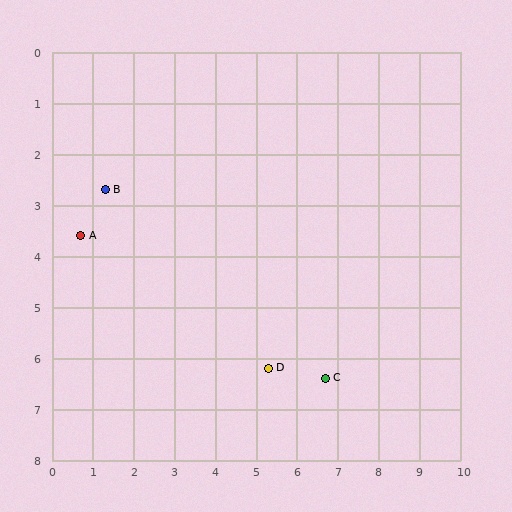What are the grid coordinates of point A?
Point A is at approximately (0.7, 3.6).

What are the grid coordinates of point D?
Point D is at approximately (5.3, 6.2).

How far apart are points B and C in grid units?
Points B and C are about 6.5 grid units apart.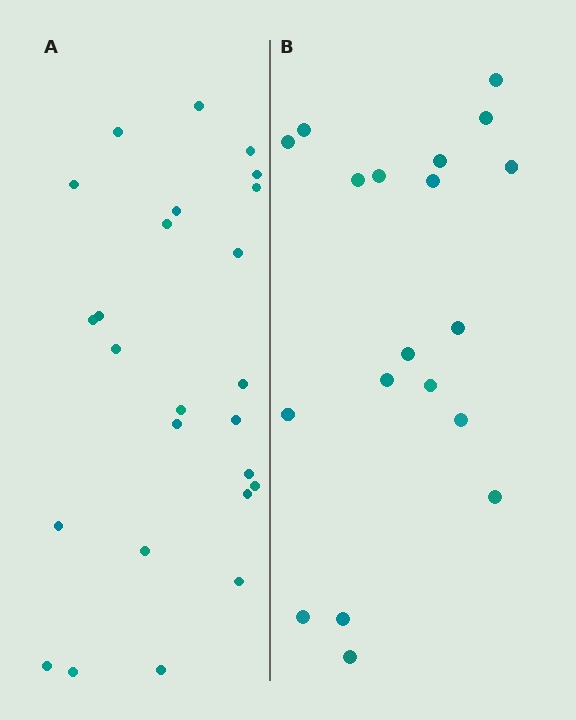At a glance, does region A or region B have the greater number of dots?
Region A (the left region) has more dots.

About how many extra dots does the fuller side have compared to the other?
Region A has about 6 more dots than region B.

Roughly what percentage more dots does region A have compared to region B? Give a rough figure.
About 30% more.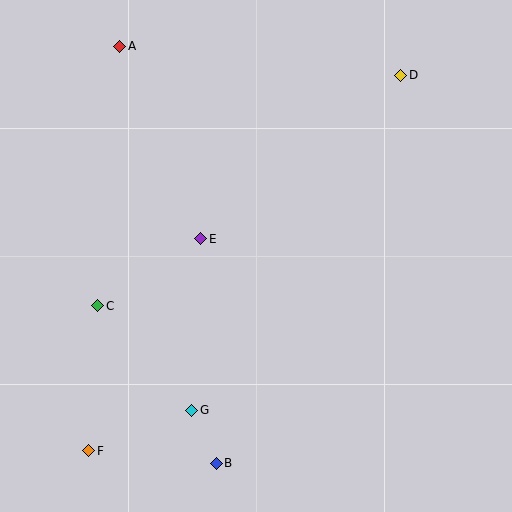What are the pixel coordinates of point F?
Point F is at (88, 451).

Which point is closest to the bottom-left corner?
Point F is closest to the bottom-left corner.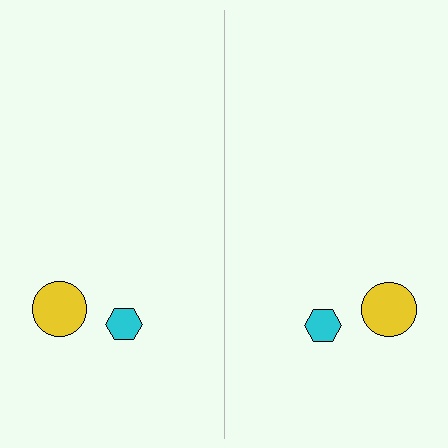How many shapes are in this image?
There are 4 shapes in this image.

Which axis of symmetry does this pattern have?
The pattern has a vertical axis of symmetry running through the center of the image.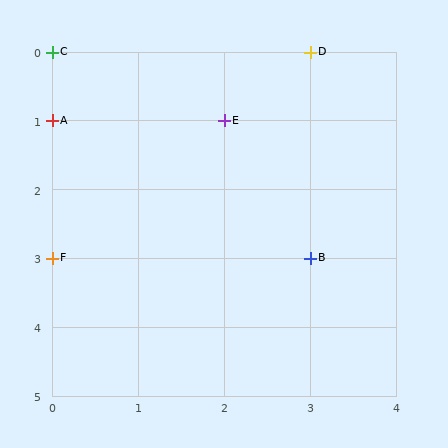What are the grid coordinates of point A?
Point A is at grid coordinates (0, 1).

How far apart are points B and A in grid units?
Points B and A are 3 columns and 2 rows apart (about 3.6 grid units diagonally).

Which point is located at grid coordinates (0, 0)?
Point C is at (0, 0).